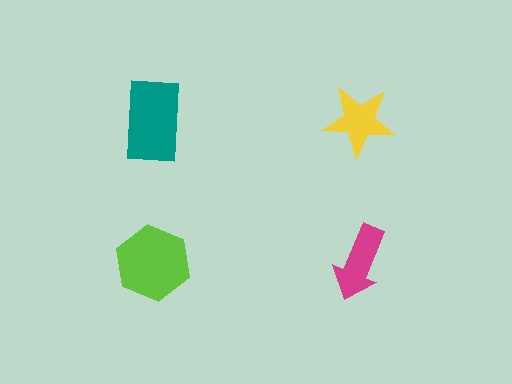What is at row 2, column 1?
A lime hexagon.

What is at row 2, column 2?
A magenta arrow.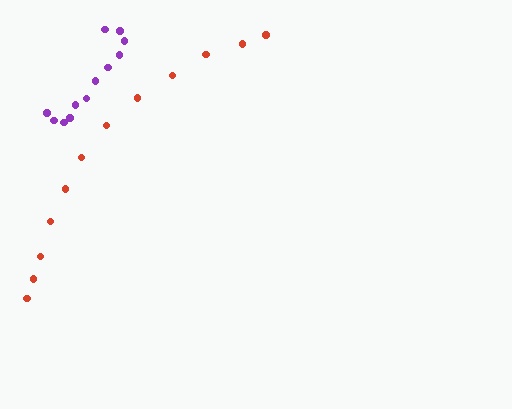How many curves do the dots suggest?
There are 2 distinct paths.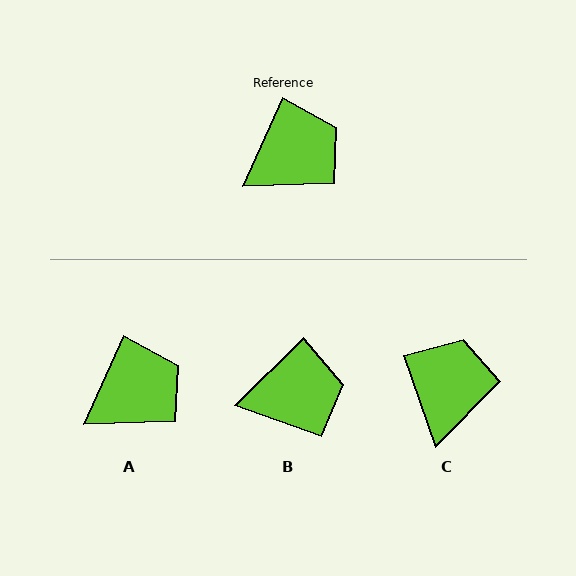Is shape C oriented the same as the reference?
No, it is off by about 43 degrees.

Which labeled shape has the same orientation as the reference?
A.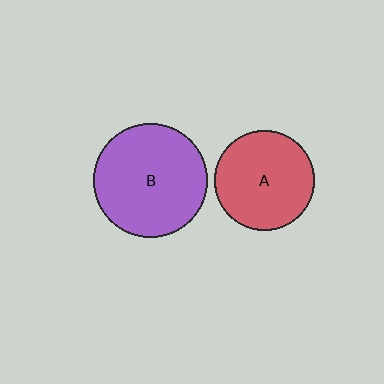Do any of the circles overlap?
No, none of the circles overlap.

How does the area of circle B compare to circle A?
Approximately 1.3 times.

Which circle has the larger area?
Circle B (purple).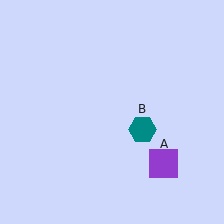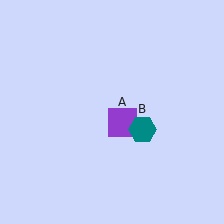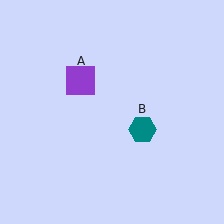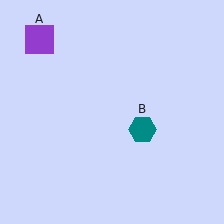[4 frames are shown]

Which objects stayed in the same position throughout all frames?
Teal hexagon (object B) remained stationary.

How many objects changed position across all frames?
1 object changed position: purple square (object A).